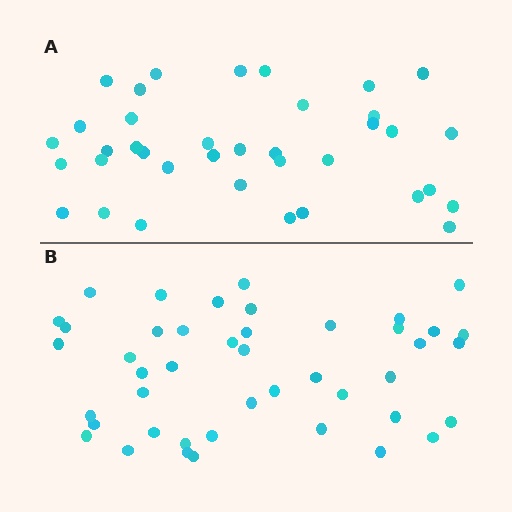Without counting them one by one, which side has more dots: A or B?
Region B (the bottom region) has more dots.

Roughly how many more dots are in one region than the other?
Region B has roughly 8 or so more dots than region A.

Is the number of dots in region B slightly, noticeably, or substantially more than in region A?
Region B has only slightly more — the two regions are fairly close. The ratio is roughly 1.2 to 1.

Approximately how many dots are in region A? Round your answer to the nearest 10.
About 40 dots. (The exact count is 37, which rounds to 40.)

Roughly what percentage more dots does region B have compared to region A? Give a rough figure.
About 20% more.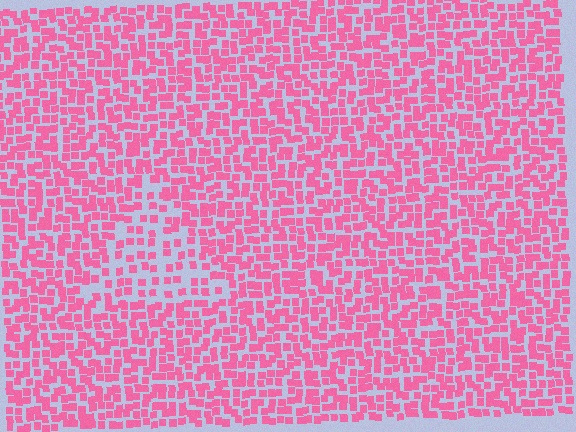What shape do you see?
I see a triangle.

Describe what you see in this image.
The image contains small pink elements arranged at two different densities. A triangle-shaped region is visible where the elements are less densely packed than the surrounding area.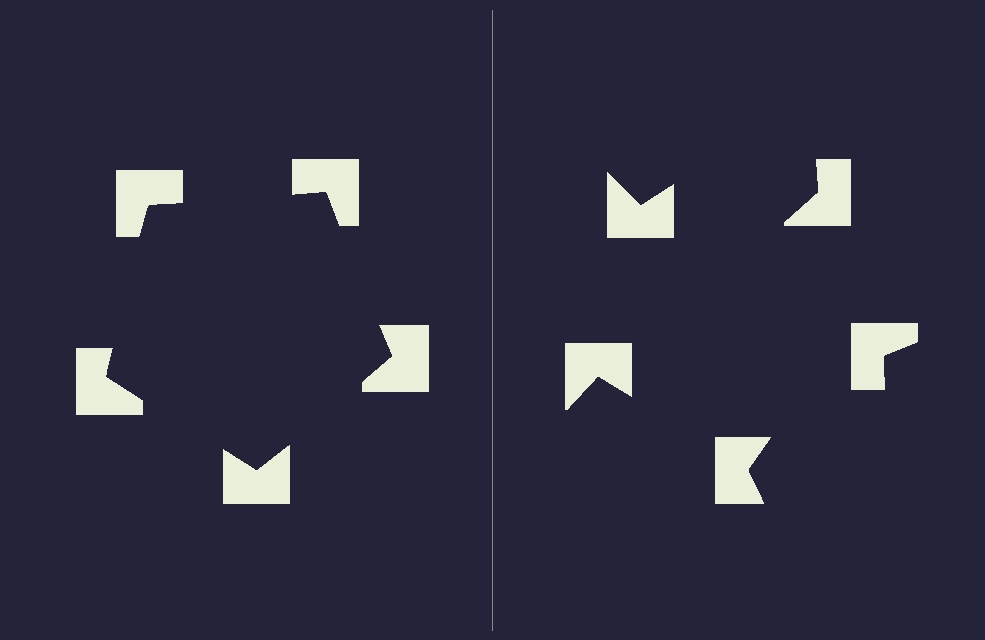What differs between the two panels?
The notched squares are positioned identically on both sides; only the wedge orientations differ. On the left they align to a pentagon; on the right they are misaligned.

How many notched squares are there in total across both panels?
10 — 5 on each side.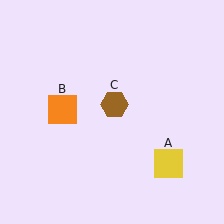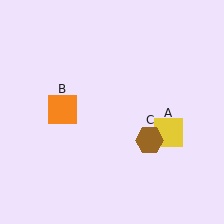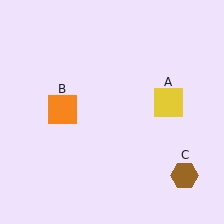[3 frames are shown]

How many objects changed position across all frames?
2 objects changed position: yellow square (object A), brown hexagon (object C).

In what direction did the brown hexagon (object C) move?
The brown hexagon (object C) moved down and to the right.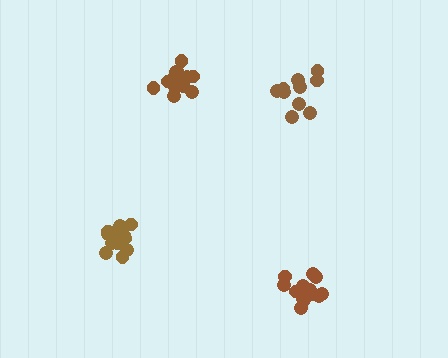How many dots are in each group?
Group 1: 13 dots, Group 2: 10 dots, Group 3: 16 dots, Group 4: 13 dots (52 total).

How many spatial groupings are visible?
There are 4 spatial groupings.